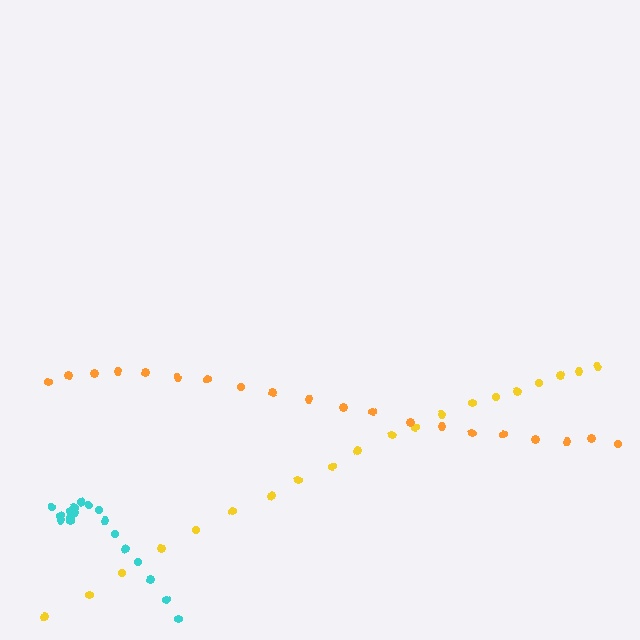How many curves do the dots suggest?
There are 3 distinct paths.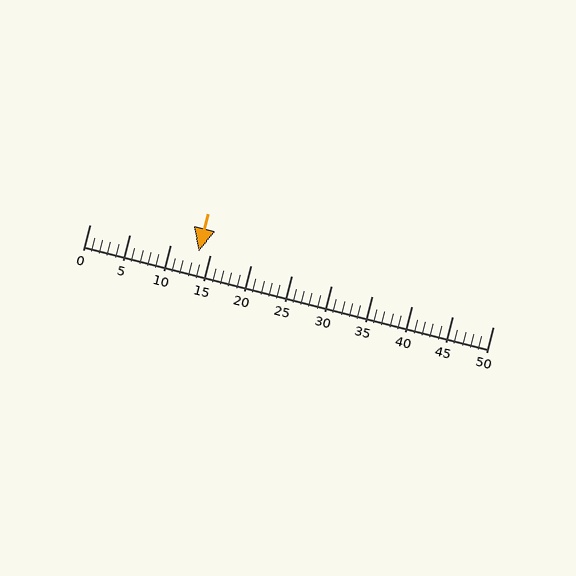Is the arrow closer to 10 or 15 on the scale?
The arrow is closer to 15.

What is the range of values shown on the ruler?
The ruler shows values from 0 to 50.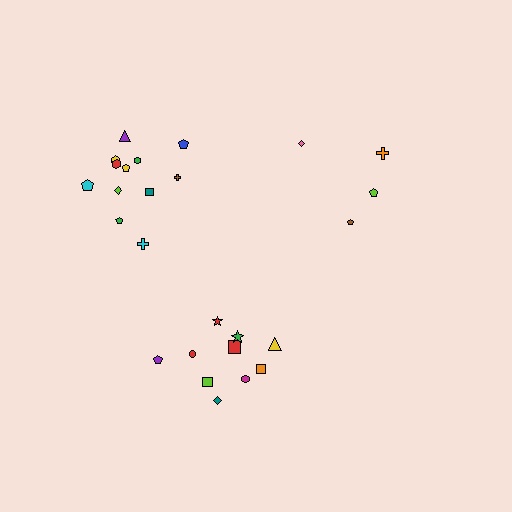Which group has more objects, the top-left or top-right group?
The top-left group.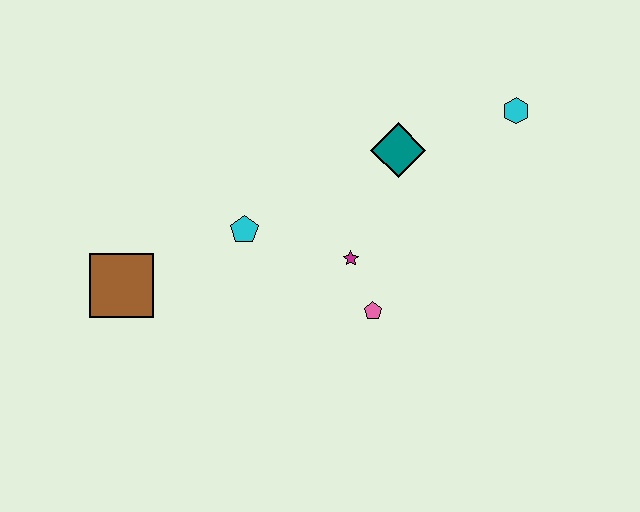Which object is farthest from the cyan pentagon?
The cyan hexagon is farthest from the cyan pentagon.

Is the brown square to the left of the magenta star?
Yes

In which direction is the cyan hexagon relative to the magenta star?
The cyan hexagon is to the right of the magenta star.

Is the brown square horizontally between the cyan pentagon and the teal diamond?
No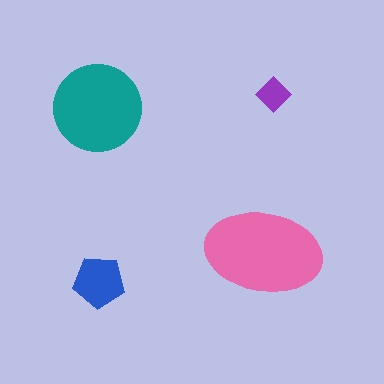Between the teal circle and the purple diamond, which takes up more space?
The teal circle.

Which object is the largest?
The pink ellipse.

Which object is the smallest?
The purple diamond.